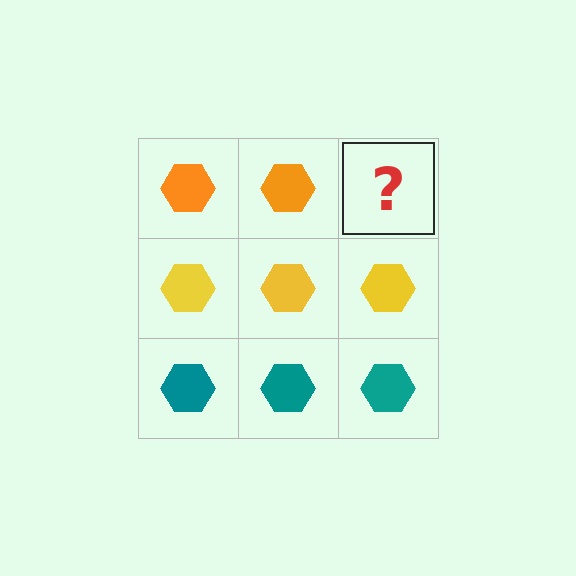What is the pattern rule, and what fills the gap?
The rule is that each row has a consistent color. The gap should be filled with an orange hexagon.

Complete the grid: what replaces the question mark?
The question mark should be replaced with an orange hexagon.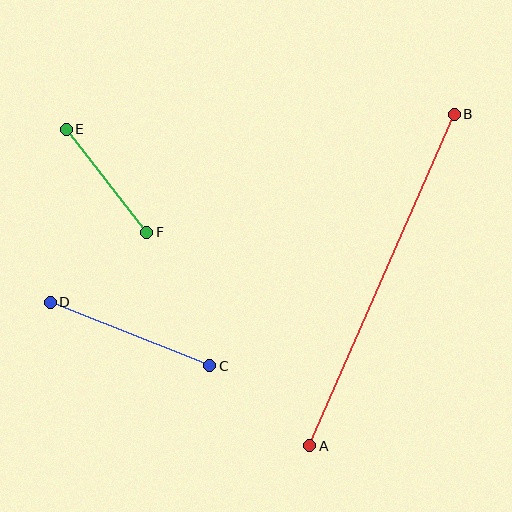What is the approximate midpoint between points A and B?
The midpoint is at approximately (382, 280) pixels.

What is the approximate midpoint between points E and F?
The midpoint is at approximately (106, 181) pixels.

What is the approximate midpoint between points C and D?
The midpoint is at approximately (130, 334) pixels.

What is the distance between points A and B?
The distance is approximately 362 pixels.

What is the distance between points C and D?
The distance is approximately 172 pixels.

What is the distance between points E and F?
The distance is approximately 131 pixels.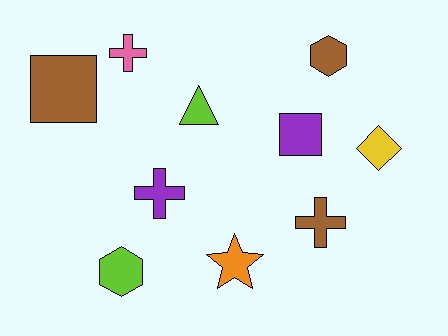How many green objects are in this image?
There are no green objects.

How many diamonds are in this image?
There is 1 diamond.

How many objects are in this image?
There are 10 objects.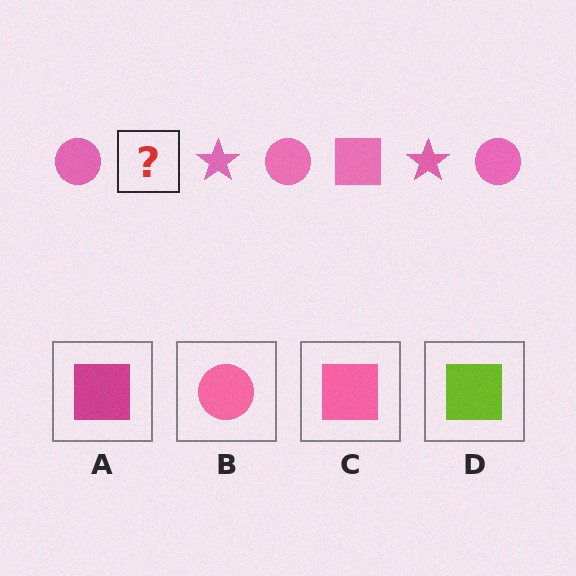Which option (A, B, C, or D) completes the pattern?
C.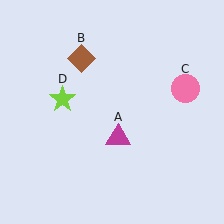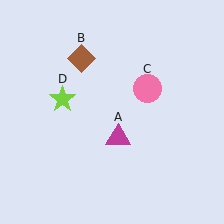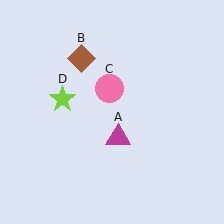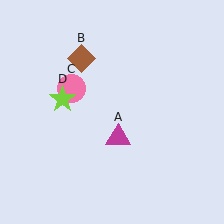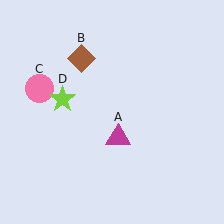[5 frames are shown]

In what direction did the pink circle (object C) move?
The pink circle (object C) moved left.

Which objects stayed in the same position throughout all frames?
Magenta triangle (object A) and brown diamond (object B) and lime star (object D) remained stationary.